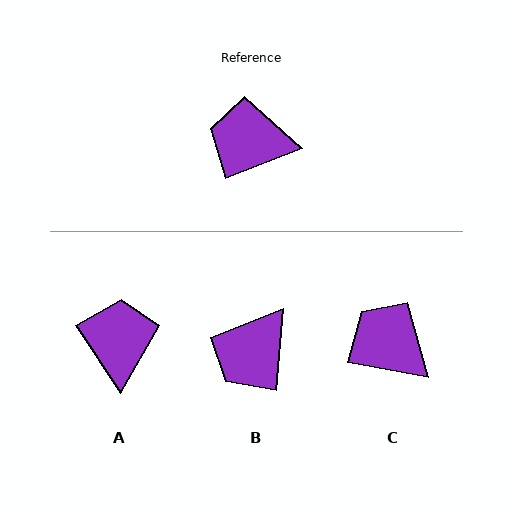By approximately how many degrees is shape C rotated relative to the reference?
Approximately 32 degrees clockwise.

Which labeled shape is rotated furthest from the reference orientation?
A, about 78 degrees away.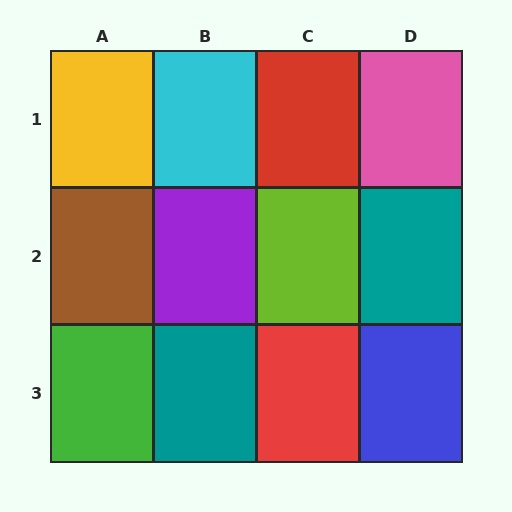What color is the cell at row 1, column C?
Red.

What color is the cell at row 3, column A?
Green.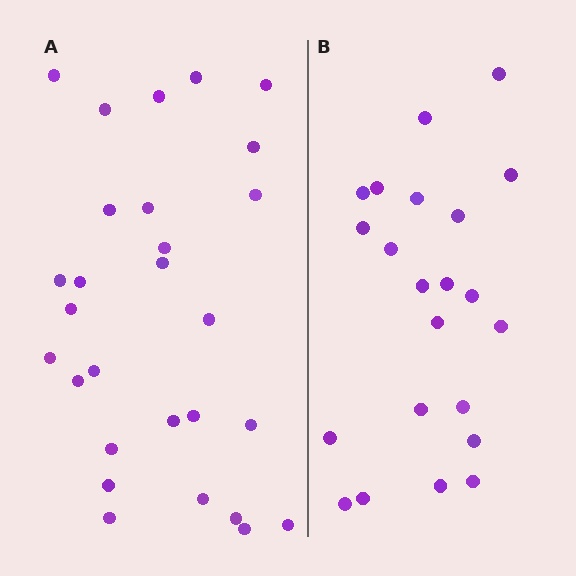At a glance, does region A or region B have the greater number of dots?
Region A (the left region) has more dots.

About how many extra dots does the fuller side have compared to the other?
Region A has about 6 more dots than region B.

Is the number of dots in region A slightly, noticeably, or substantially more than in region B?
Region A has noticeably more, but not dramatically so. The ratio is roughly 1.3 to 1.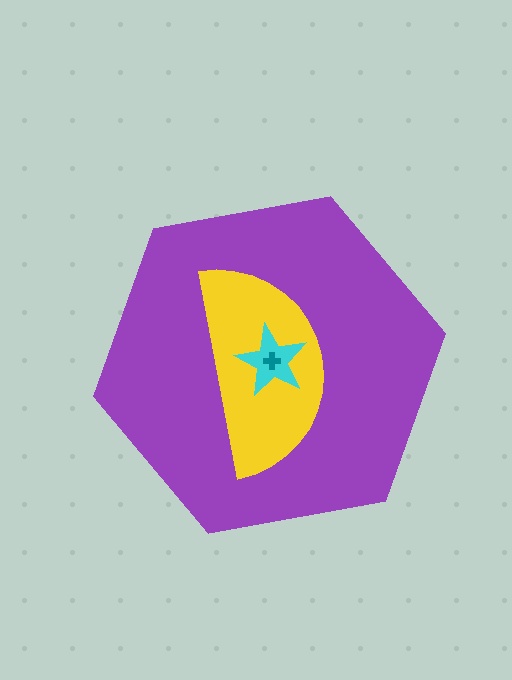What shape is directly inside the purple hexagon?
The yellow semicircle.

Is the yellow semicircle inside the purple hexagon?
Yes.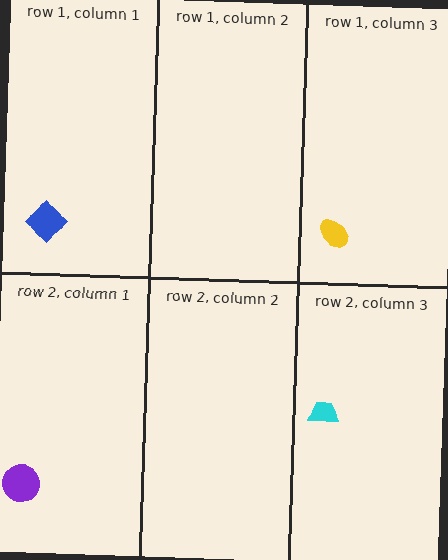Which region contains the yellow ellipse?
The row 1, column 3 region.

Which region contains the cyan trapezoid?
The row 2, column 3 region.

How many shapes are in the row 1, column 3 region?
1.